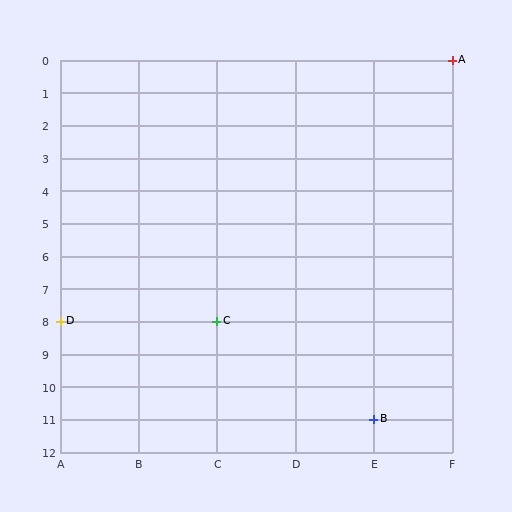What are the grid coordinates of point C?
Point C is at grid coordinates (C, 8).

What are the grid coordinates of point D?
Point D is at grid coordinates (A, 8).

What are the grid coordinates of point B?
Point B is at grid coordinates (E, 11).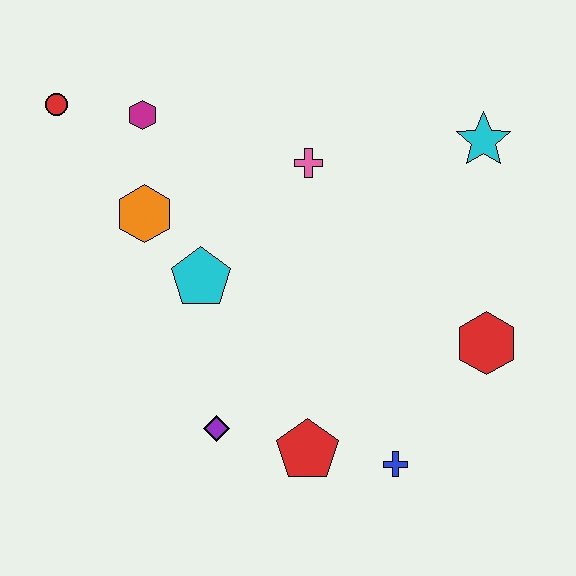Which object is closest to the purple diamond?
The red pentagon is closest to the purple diamond.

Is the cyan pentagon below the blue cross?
No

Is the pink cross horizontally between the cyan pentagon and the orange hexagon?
No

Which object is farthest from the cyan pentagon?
The cyan star is farthest from the cyan pentagon.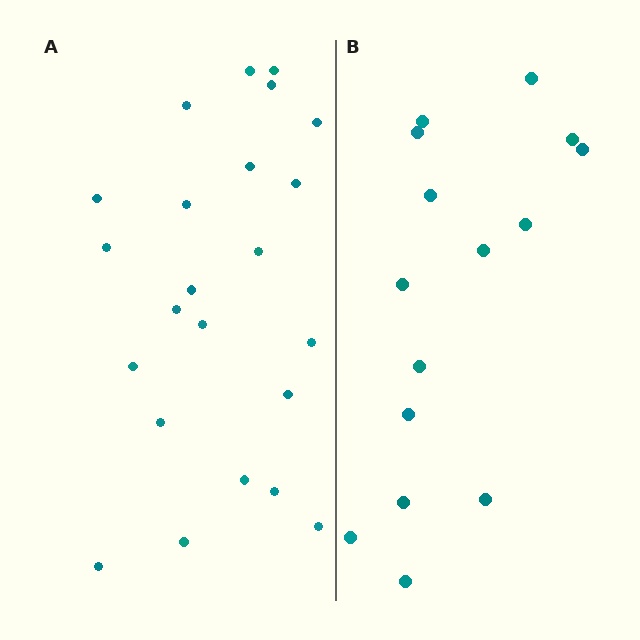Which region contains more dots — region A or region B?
Region A (the left region) has more dots.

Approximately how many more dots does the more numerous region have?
Region A has roughly 8 or so more dots than region B.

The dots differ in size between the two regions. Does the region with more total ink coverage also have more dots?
No. Region B has more total ink coverage because its dots are larger, but region A actually contains more individual dots. Total area can be misleading — the number of items is what matters here.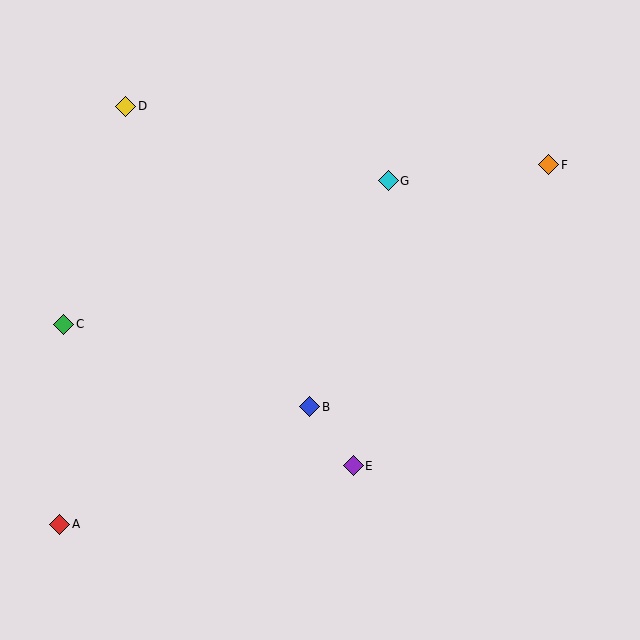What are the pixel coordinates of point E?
Point E is at (353, 466).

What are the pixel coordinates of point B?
Point B is at (310, 407).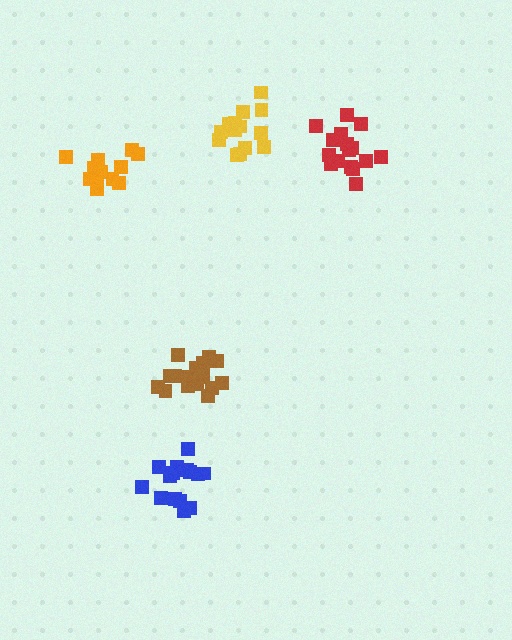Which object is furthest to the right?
The red cluster is rightmost.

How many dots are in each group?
Group 1: 14 dots, Group 2: 17 dots, Group 3: 15 dots, Group 4: 16 dots, Group 5: 12 dots (74 total).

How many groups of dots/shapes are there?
There are 5 groups.